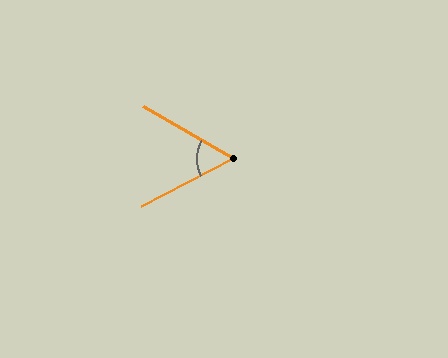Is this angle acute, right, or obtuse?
It is acute.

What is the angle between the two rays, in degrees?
Approximately 58 degrees.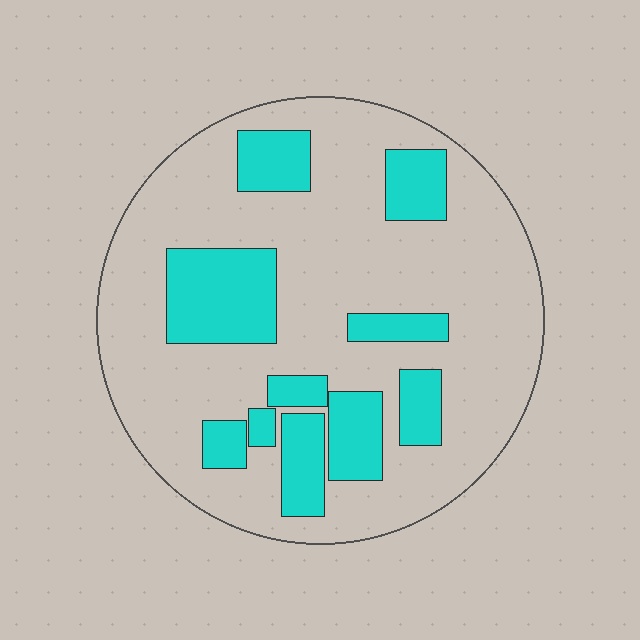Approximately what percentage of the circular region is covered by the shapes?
Approximately 25%.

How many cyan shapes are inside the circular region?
10.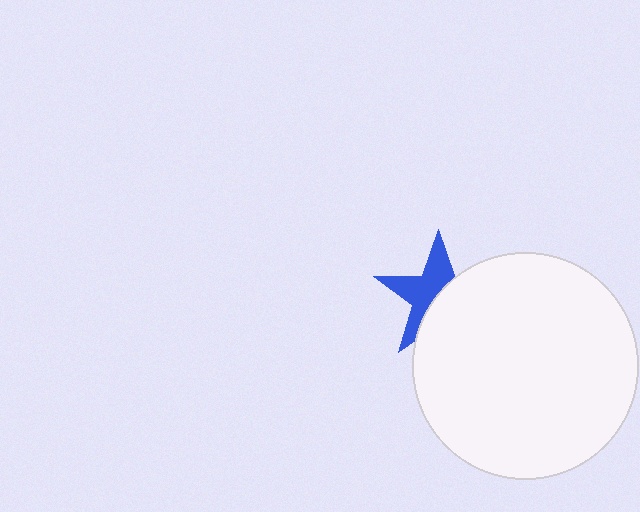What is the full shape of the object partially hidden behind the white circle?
The partially hidden object is a blue star.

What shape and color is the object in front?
The object in front is a white circle.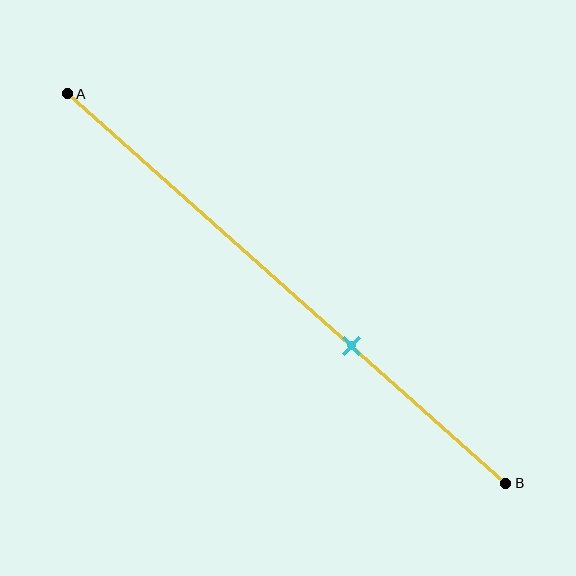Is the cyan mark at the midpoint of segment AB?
No, the mark is at about 65% from A, not at the 50% midpoint.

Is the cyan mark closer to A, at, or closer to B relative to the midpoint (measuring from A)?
The cyan mark is closer to point B than the midpoint of segment AB.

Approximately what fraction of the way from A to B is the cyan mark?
The cyan mark is approximately 65% of the way from A to B.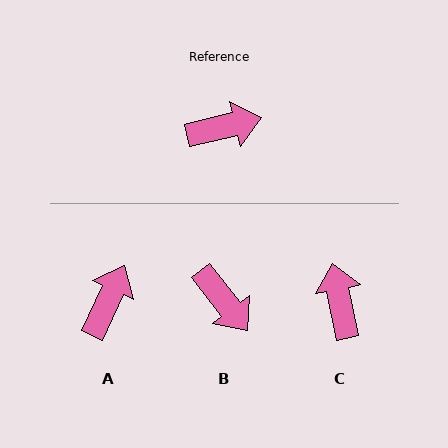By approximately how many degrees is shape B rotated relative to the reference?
Approximately 65 degrees clockwise.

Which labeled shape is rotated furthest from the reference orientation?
C, about 88 degrees away.